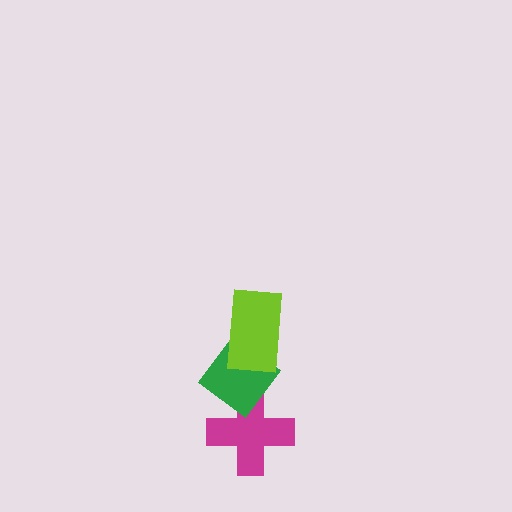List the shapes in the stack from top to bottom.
From top to bottom: the lime rectangle, the green diamond, the magenta cross.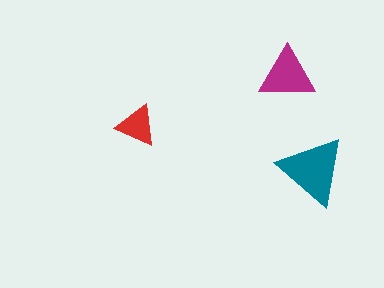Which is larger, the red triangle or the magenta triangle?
The magenta one.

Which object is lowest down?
The teal triangle is bottommost.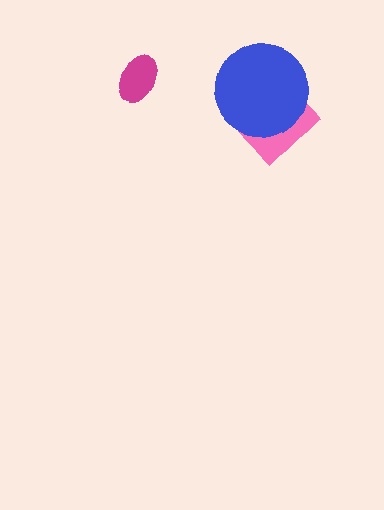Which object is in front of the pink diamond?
The blue circle is in front of the pink diamond.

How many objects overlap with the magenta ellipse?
0 objects overlap with the magenta ellipse.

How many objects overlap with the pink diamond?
1 object overlaps with the pink diamond.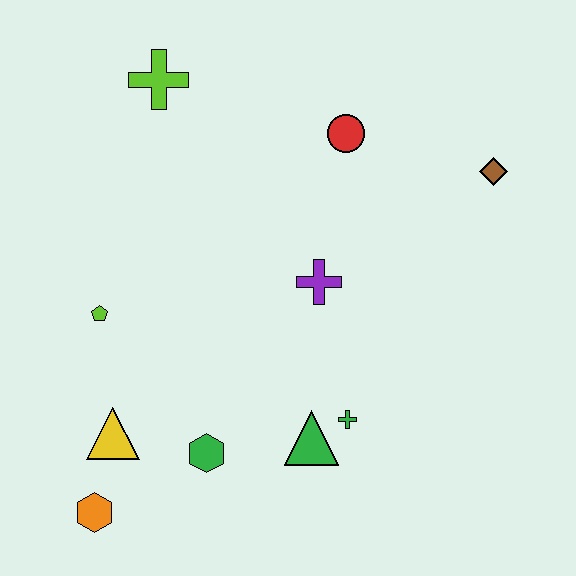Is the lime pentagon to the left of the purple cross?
Yes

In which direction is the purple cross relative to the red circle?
The purple cross is below the red circle.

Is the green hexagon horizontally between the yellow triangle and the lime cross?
No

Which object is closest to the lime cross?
The red circle is closest to the lime cross.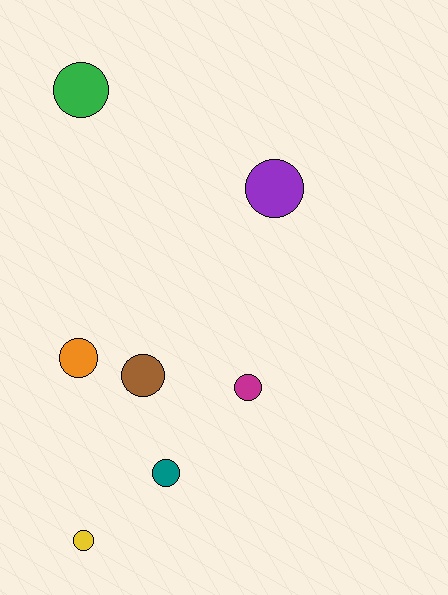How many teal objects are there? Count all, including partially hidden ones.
There is 1 teal object.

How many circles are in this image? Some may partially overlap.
There are 7 circles.